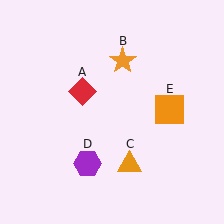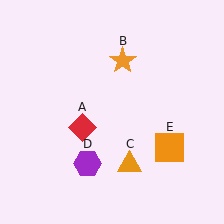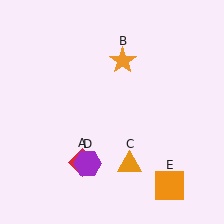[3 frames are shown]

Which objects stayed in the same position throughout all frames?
Orange star (object B) and orange triangle (object C) and purple hexagon (object D) remained stationary.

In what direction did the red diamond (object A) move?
The red diamond (object A) moved down.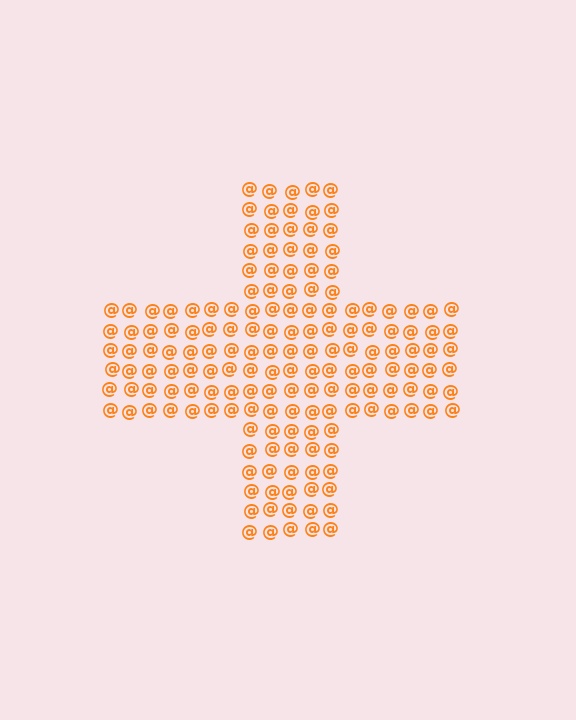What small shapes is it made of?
It is made of small at signs.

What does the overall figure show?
The overall figure shows a cross.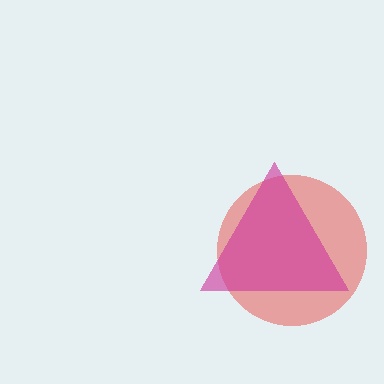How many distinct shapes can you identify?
There are 2 distinct shapes: a red circle, a magenta triangle.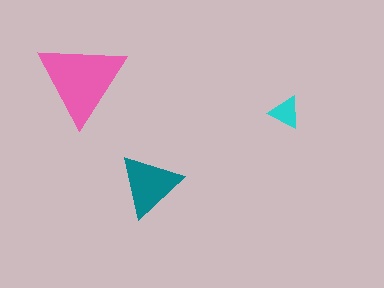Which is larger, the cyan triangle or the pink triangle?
The pink one.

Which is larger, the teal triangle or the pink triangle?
The pink one.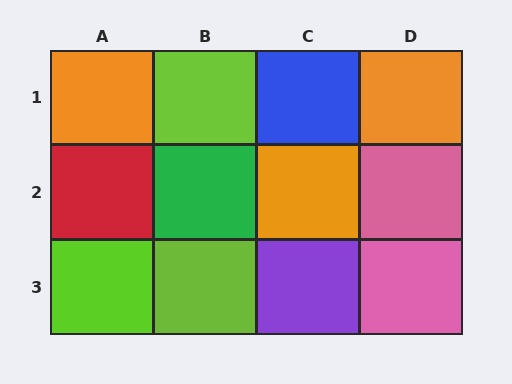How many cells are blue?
1 cell is blue.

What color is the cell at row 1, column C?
Blue.